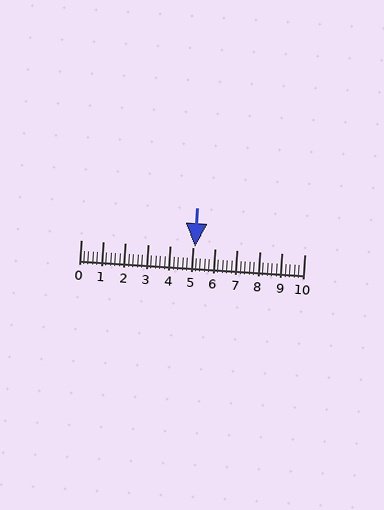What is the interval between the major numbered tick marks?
The major tick marks are spaced 1 units apart.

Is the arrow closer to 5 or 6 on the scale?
The arrow is closer to 5.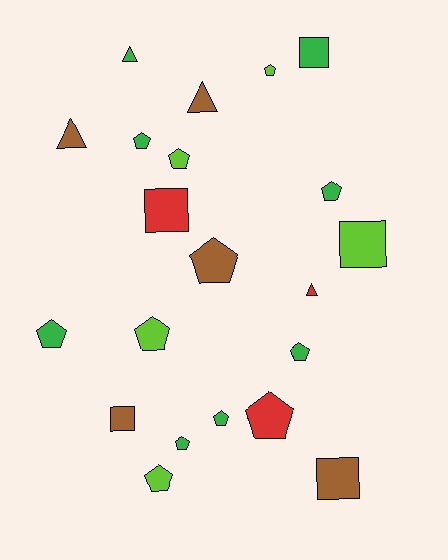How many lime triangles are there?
There are no lime triangles.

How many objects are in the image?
There are 21 objects.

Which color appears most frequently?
Green, with 8 objects.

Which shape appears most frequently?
Pentagon, with 12 objects.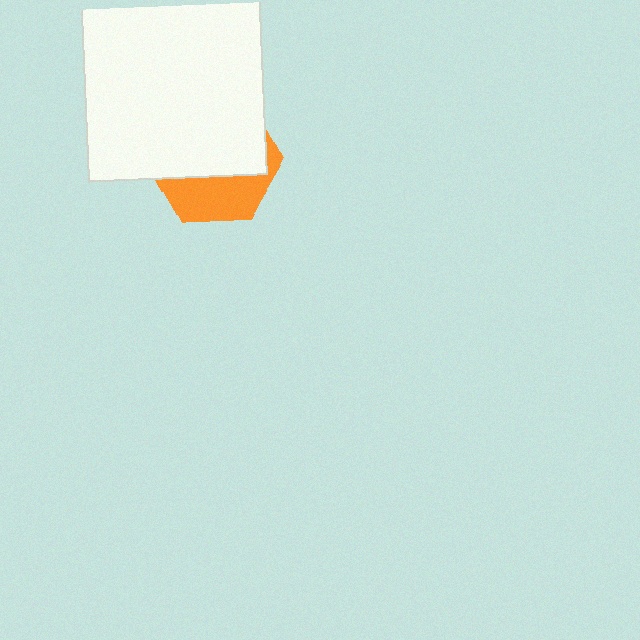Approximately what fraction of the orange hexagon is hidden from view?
Roughly 64% of the orange hexagon is hidden behind the white square.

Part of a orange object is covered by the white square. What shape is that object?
It is a hexagon.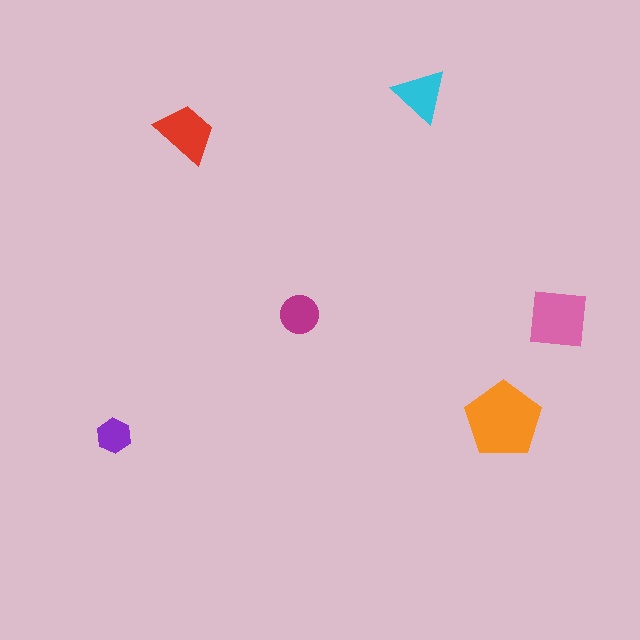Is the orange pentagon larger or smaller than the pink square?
Larger.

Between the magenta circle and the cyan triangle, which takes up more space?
The cyan triangle.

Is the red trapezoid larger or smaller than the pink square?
Smaller.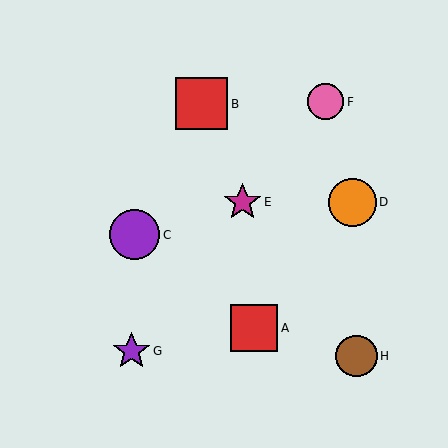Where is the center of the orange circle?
The center of the orange circle is at (352, 202).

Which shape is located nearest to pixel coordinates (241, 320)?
The red square (labeled A) at (254, 328) is nearest to that location.